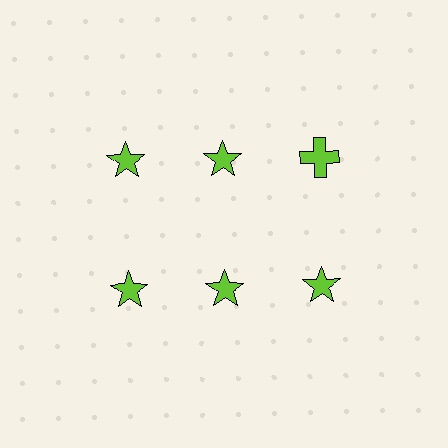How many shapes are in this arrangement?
There are 6 shapes arranged in a grid pattern.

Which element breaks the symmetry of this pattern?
The lime cross in the top row, center column breaks the symmetry. All other shapes are lime stars.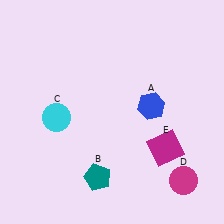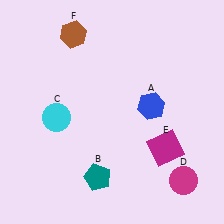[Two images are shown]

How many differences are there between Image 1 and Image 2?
There is 1 difference between the two images.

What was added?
A brown hexagon (F) was added in Image 2.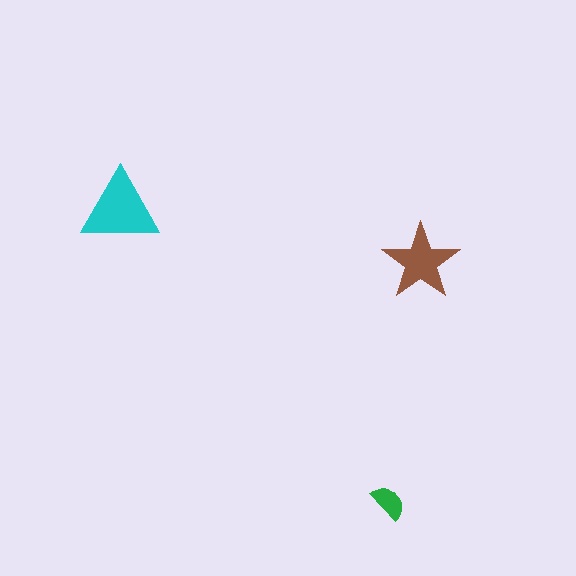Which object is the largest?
The cyan triangle.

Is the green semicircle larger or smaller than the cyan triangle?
Smaller.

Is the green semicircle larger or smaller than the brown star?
Smaller.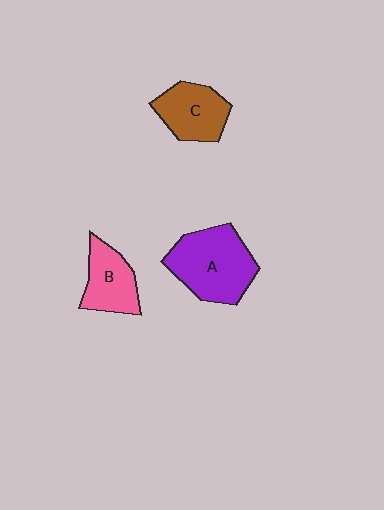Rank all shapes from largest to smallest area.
From largest to smallest: A (purple), C (brown), B (pink).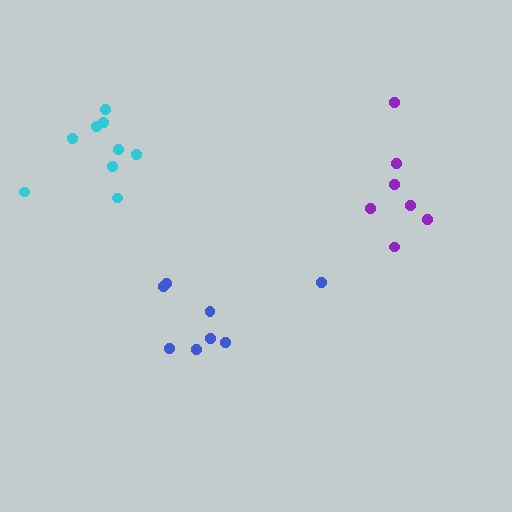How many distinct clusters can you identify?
There are 3 distinct clusters.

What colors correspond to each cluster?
The clusters are colored: purple, blue, cyan.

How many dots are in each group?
Group 1: 7 dots, Group 2: 8 dots, Group 3: 9 dots (24 total).